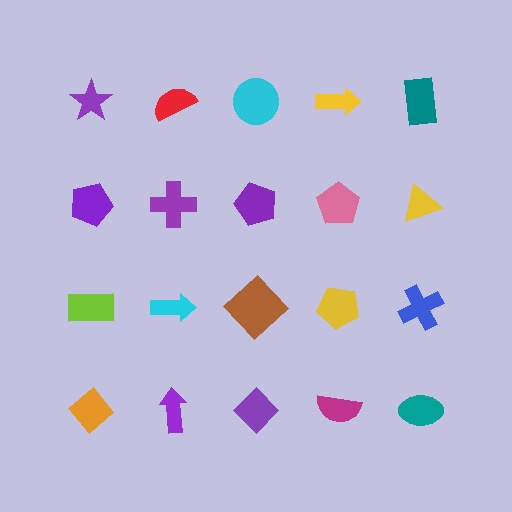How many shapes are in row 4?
5 shapes.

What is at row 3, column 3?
A brown diamond.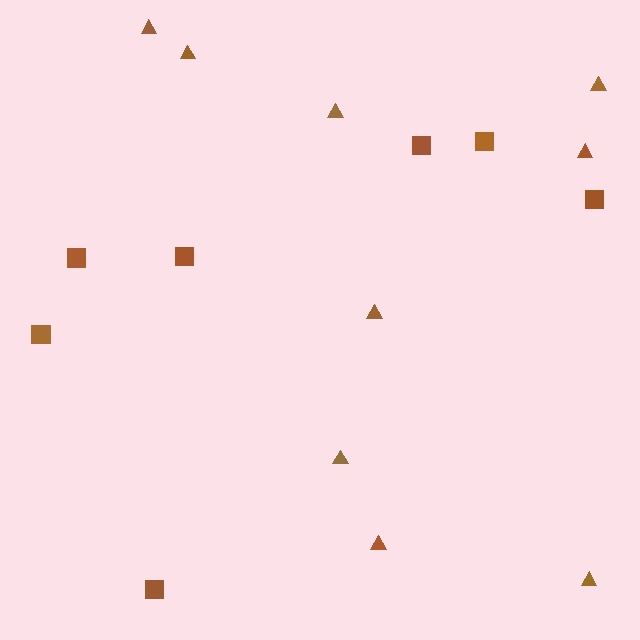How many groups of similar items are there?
There are 2 groups: one group of squares (7) and one group of triangles (9).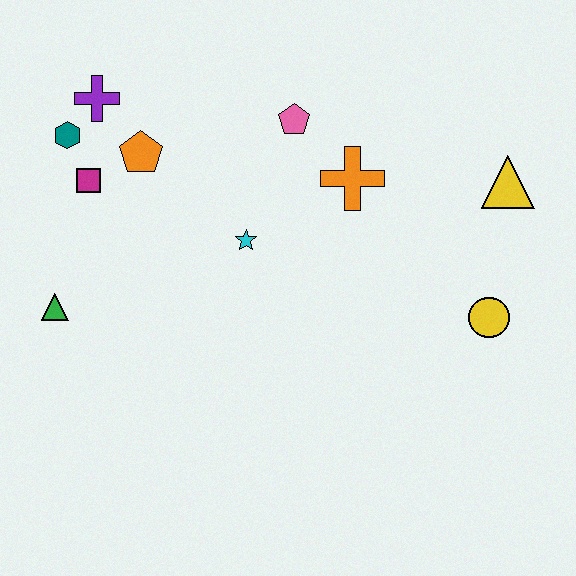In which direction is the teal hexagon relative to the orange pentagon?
The teal hexagon is to the left of the orange pentagon.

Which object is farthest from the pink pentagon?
The green triangle is farthest from the pink pentagon.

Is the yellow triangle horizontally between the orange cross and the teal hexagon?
No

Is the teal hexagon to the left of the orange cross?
Yes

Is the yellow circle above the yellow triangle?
No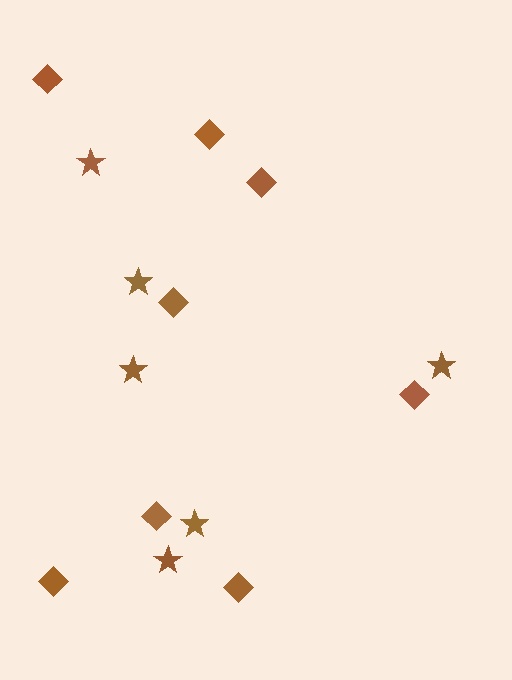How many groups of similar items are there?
There are 2 groups: one group of stars (6) and one group of diamonds (8).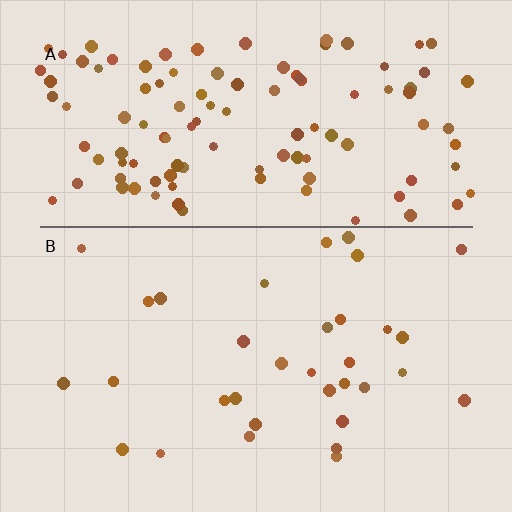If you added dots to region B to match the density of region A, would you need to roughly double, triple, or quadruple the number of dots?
Approximately quadruple.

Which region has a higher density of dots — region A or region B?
A (the top).